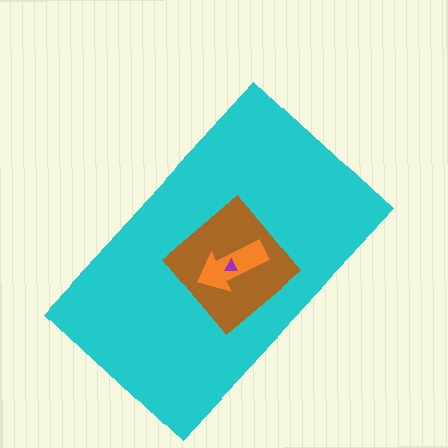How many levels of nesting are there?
4.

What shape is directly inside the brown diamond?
The orange arrow.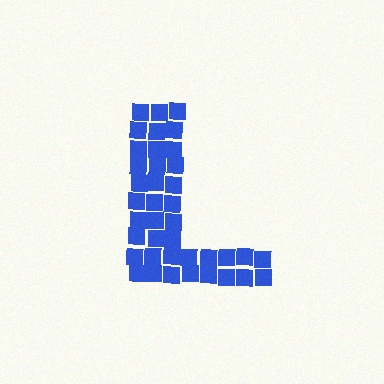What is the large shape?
The large shape is the letter L.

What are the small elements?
The small elements are squares.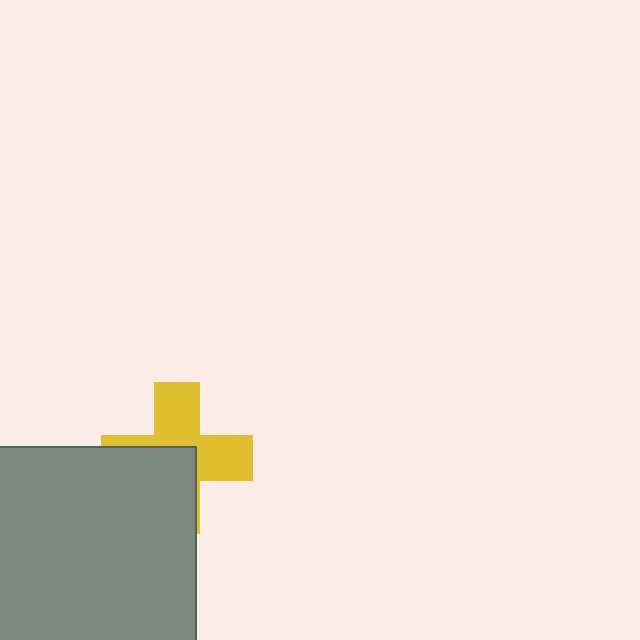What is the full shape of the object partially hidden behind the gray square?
The partially hidden object is a yellow cross.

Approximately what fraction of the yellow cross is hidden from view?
Roughly 48% of the yellow cross is hidden behind the gray square.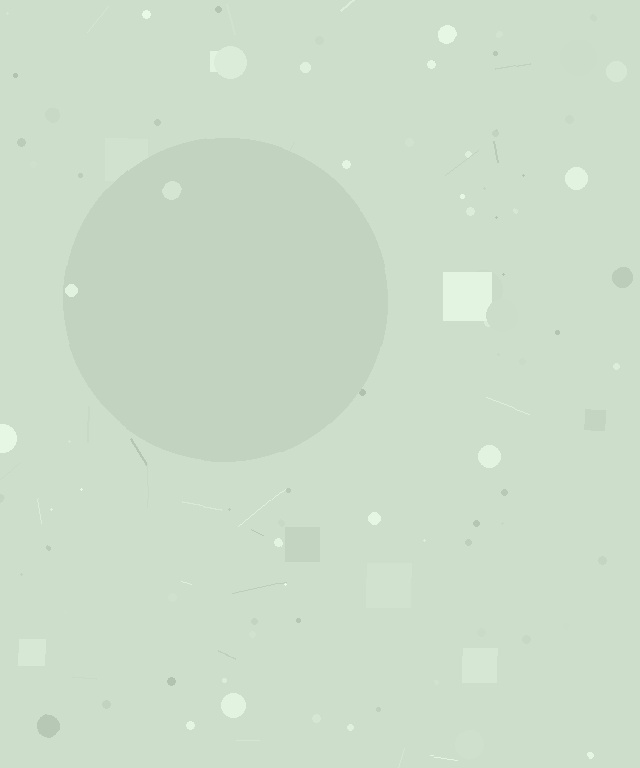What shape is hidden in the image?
A circle is hidden in the image.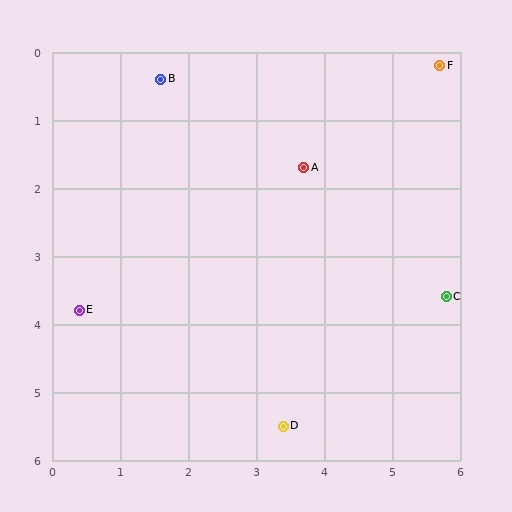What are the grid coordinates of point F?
Point F is at approximately (5.7, 0.2).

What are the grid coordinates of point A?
Point A is at approximately (3.7, 1.7).